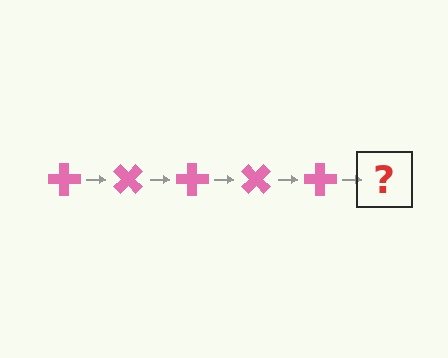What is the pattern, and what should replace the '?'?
The pattern is that the cross rotates 45 degrees each step. The '?' should be a pink cross rotated 225 degrees.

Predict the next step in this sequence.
The next step is a pink cross rotated 225 degrees.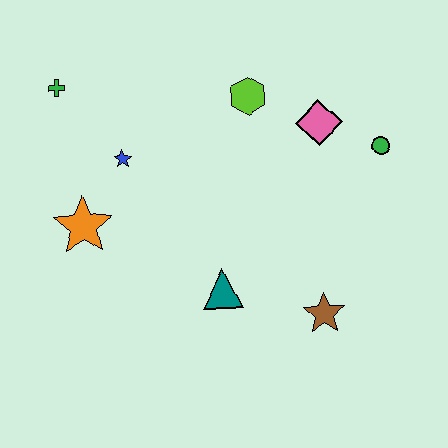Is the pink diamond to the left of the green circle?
Yes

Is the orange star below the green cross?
Yes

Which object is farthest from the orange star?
The green circle is farthest from the orange star.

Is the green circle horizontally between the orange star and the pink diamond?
No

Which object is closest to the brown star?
The teal triangle is closest to the brown star.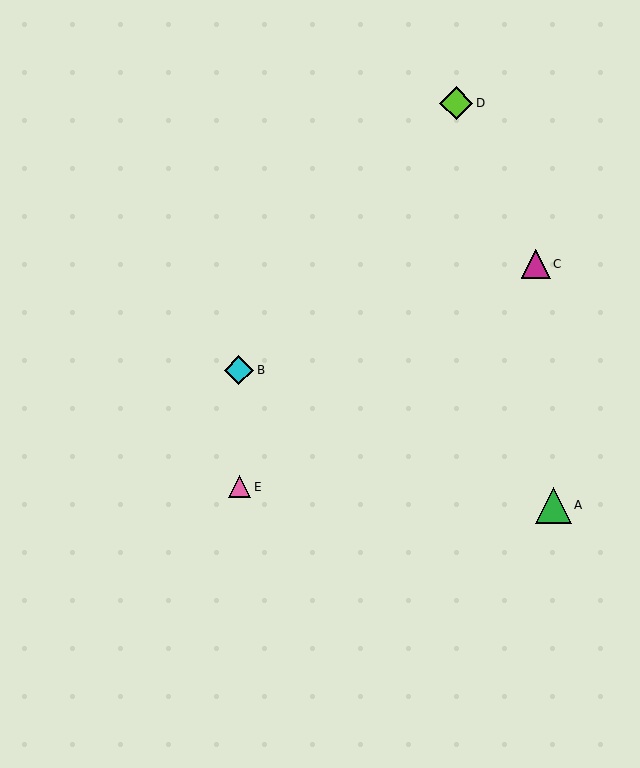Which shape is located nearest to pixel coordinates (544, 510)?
The green triangle (labeled A) at (553, 505) is nearest to that location.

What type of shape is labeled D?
Shape D is a lime diamond.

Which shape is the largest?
The green triangle (labeled A) is the largest.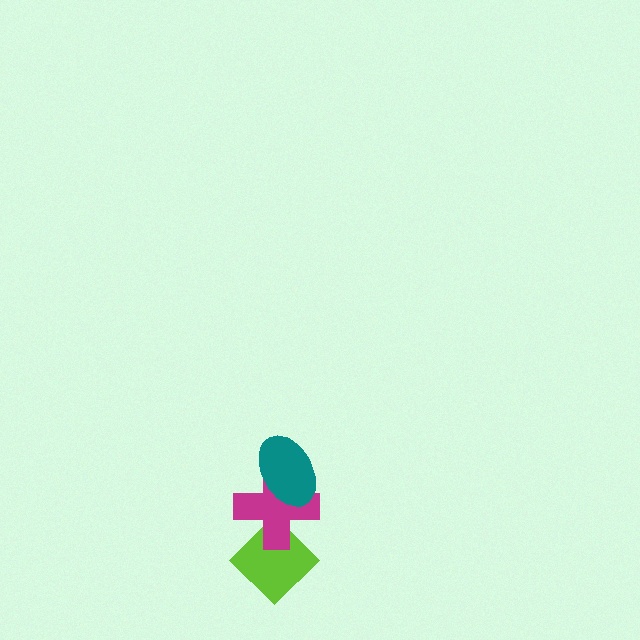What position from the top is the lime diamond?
The lime diamond is 3rd from the top.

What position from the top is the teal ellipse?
The teal ellipse is 1st from the top.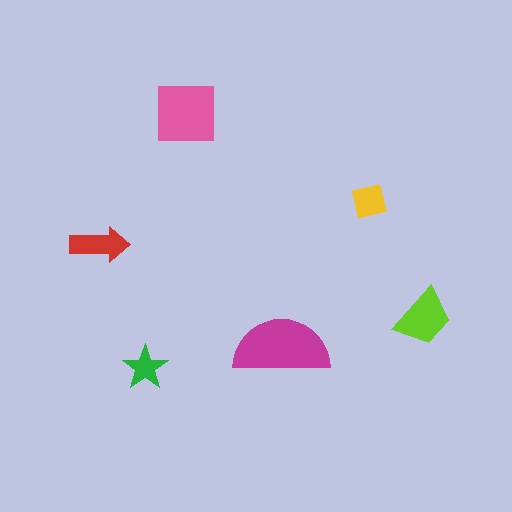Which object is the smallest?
The green star.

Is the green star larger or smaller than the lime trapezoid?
Smaller.